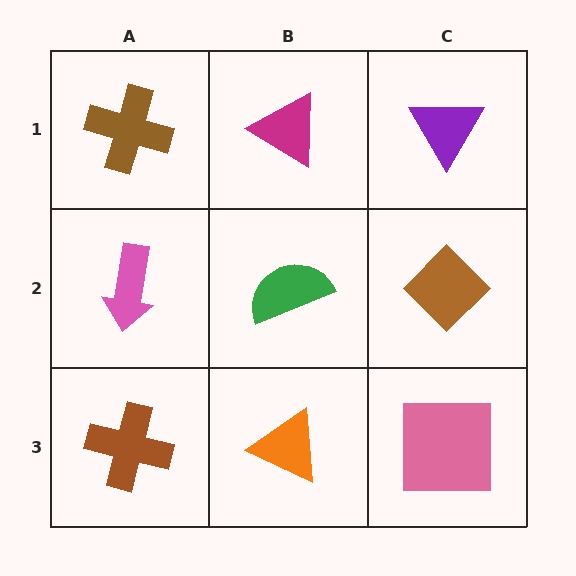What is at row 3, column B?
An orange triangle.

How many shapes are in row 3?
3 shapes.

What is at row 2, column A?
A pink arrow.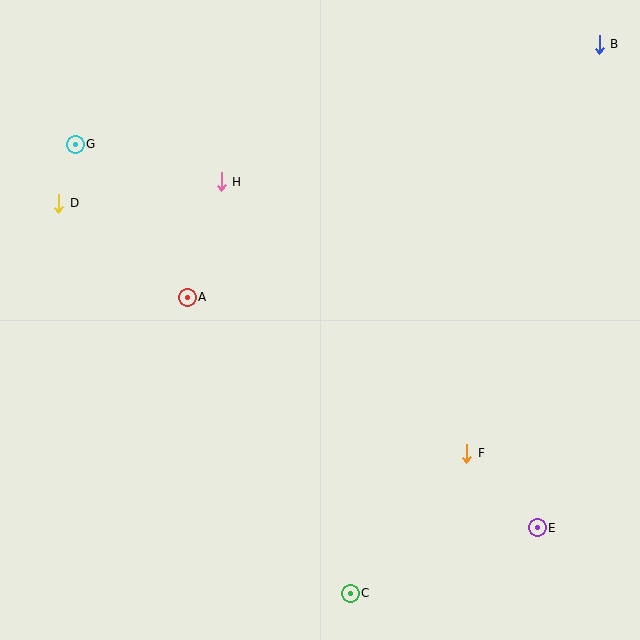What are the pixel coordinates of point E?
Point E is at (537, 528).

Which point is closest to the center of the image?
Point A at (187, 297) is closest to the center.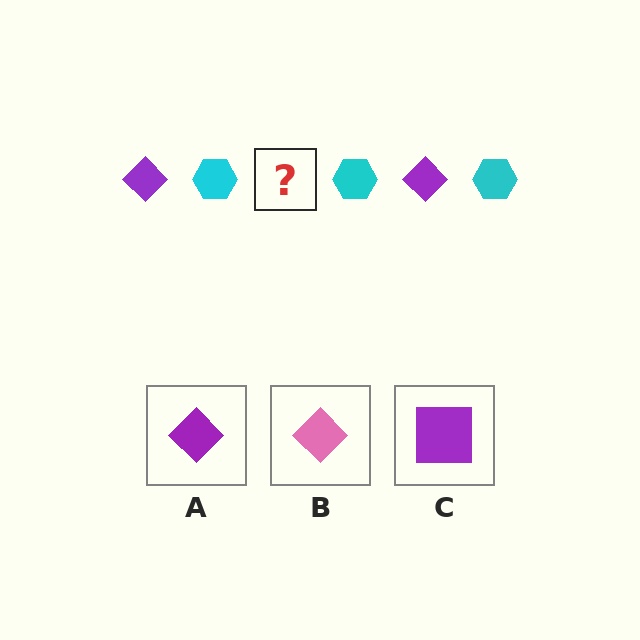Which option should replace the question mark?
Option A.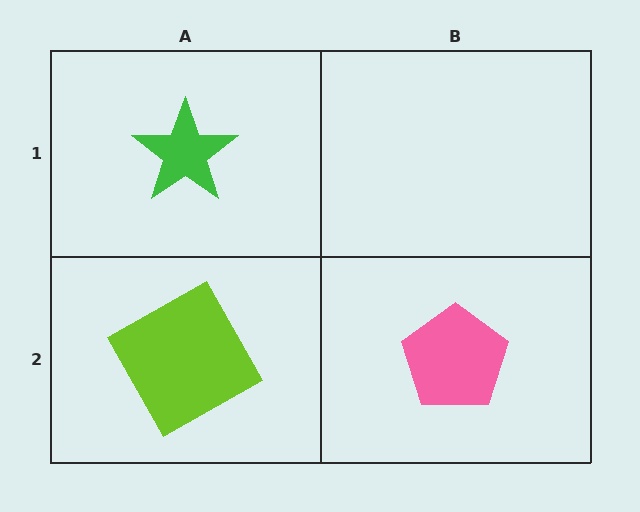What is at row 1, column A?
A green star.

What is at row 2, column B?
A pink pentagon.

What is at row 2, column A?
A lime square.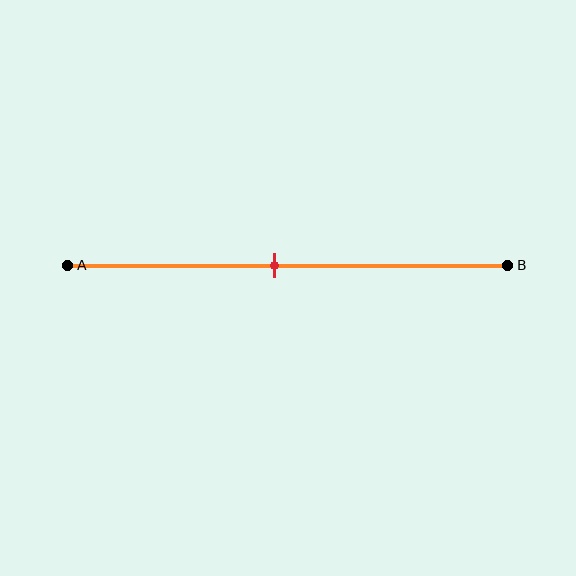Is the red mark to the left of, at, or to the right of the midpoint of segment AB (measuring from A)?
The red mark is approximately at the midpoint of segment AB.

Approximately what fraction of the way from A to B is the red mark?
The red mark is approximately 45% of the way from A to B.